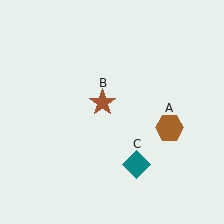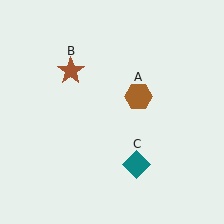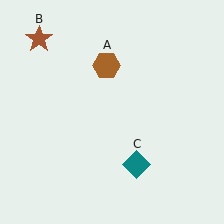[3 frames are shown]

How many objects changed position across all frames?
2 objects changed position: brown hexagon (object A), brown star (object B).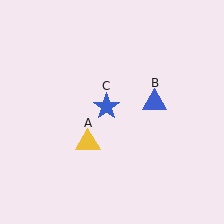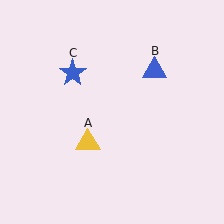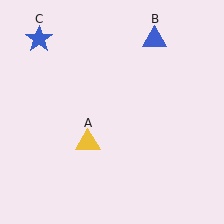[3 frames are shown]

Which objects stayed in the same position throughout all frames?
Yellow triangle (object A) remained stationary.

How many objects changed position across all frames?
2 objects changed position: blue triangle (object B), blue star (object C).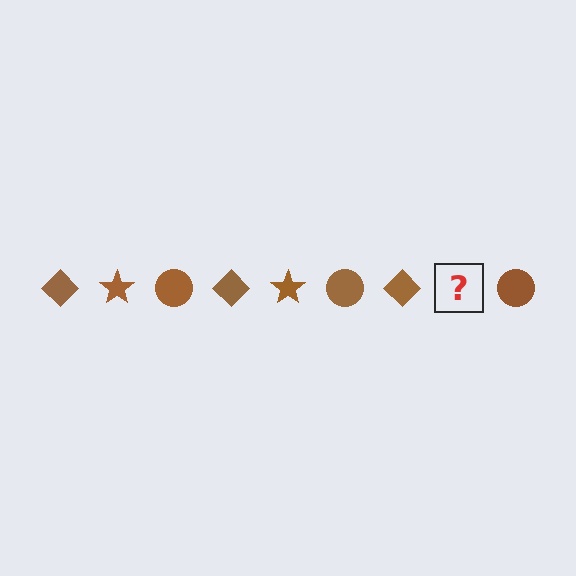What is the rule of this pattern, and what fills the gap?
The rule is that the pattern cycles through diamond, star, circle shapes in brown. The gap should be filled with a brown star.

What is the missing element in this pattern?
The missing element is a brown star.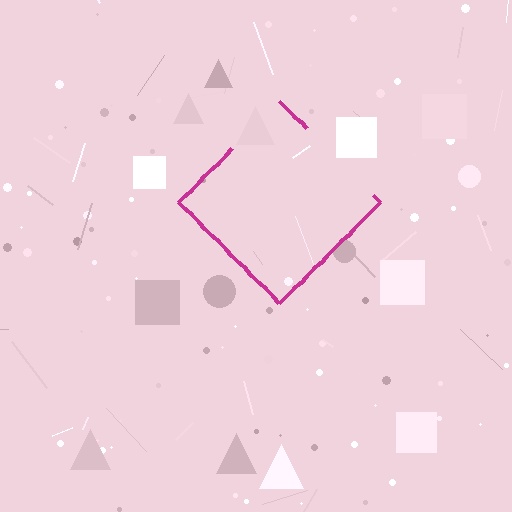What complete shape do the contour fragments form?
The contour fragments form a diamond.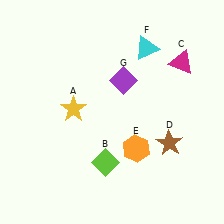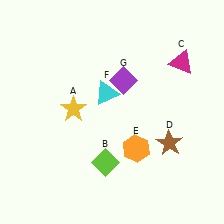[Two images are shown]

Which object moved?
The cyan triangle (F) moved down.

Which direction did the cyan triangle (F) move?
The cyan triangle (F) moved down.